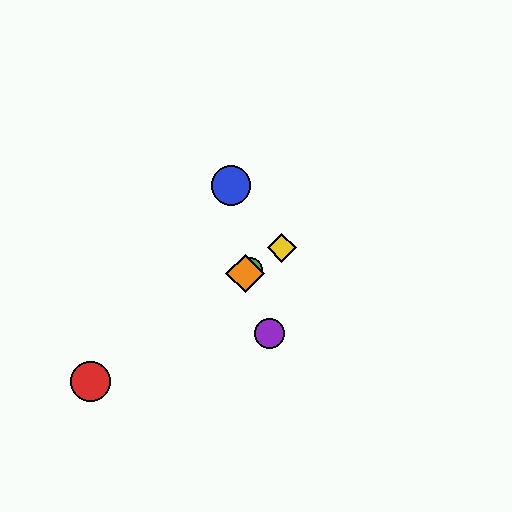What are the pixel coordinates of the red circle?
The red circle is at (91, 381).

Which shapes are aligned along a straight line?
The red circle, the green circle, the yellow diamond, the orange diamond are aligned along a straight line.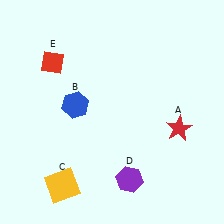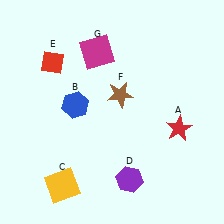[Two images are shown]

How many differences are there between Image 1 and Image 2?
There are 2 differences between the two images.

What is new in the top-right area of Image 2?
A brown star (F) was added in the top-right area of Image 2.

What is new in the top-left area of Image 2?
A magenta square (G) was added in the top-left area of Image 2.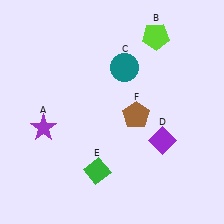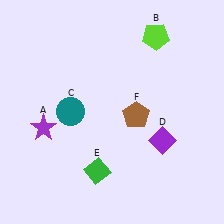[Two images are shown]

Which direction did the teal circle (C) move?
The teal circle (C) moved left.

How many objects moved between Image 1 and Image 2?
1 object moved between the two images.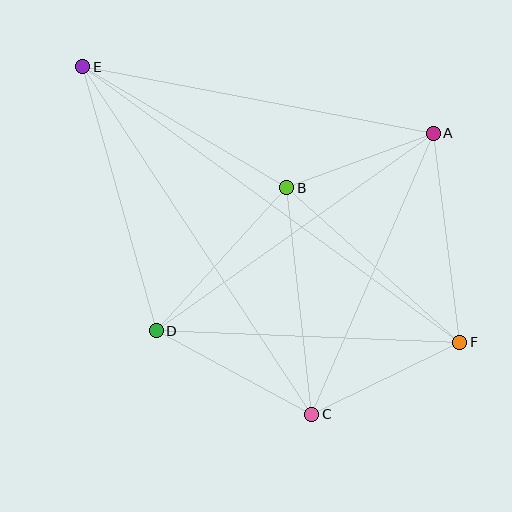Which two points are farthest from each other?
Points E and F are farthest from each other.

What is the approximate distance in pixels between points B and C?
The distance between B and C is approximately 228 pixels.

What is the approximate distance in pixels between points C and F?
The distance between C and F is approximately 164 pixels.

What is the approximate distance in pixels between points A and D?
The distance between A and D is approximately 340 pixels.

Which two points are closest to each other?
Points A and B are closest to each other.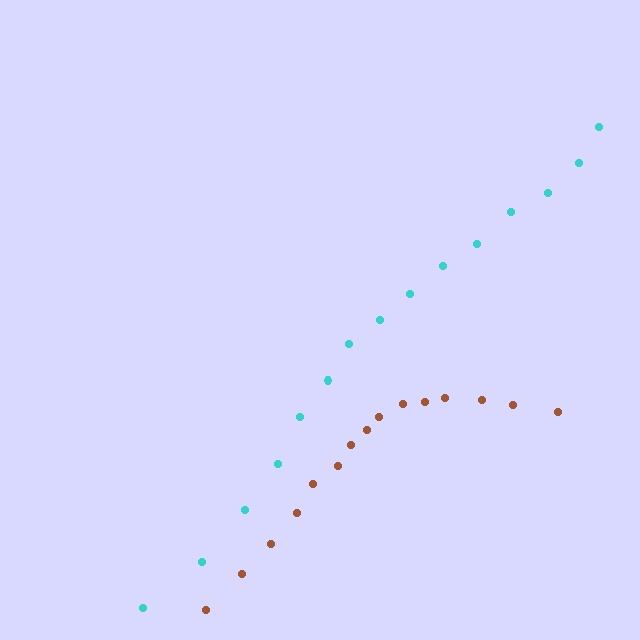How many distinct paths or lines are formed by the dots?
There are 2 distinct paths.